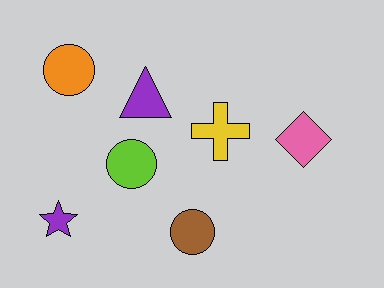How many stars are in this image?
There is 1 star.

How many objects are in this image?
There are 7 objects.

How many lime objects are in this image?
There is 1 lime object.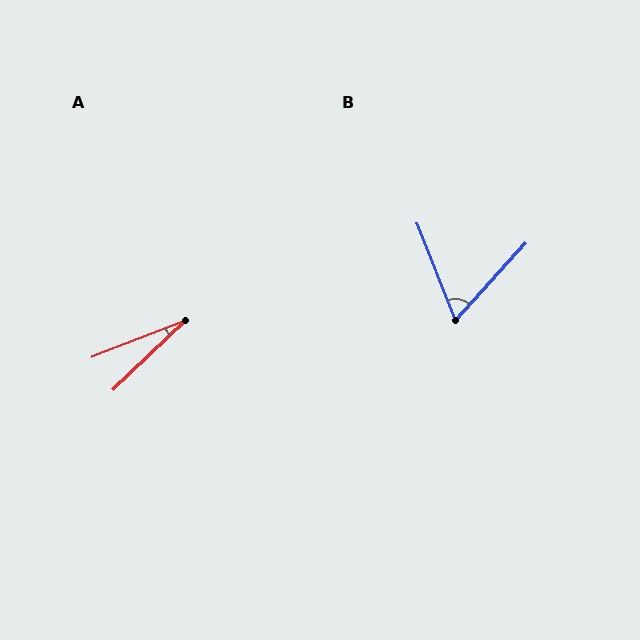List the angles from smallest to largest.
A (22°), B (64°).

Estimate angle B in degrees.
Approximately 64 degrees.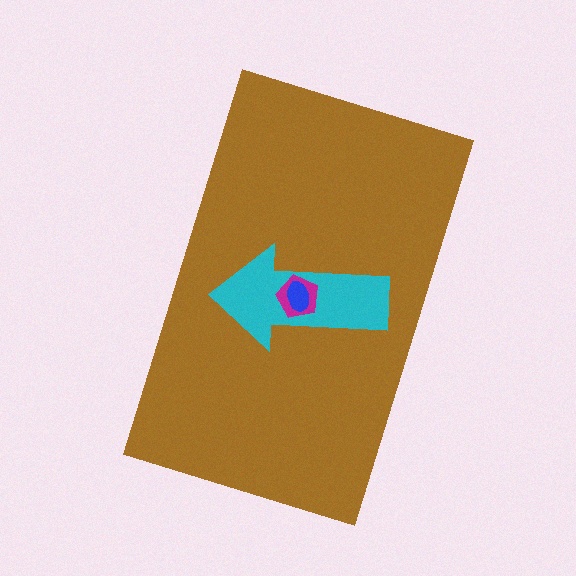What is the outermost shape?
The brown rectangle.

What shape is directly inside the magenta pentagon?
The blue ellipse.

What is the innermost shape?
The blue ellipse.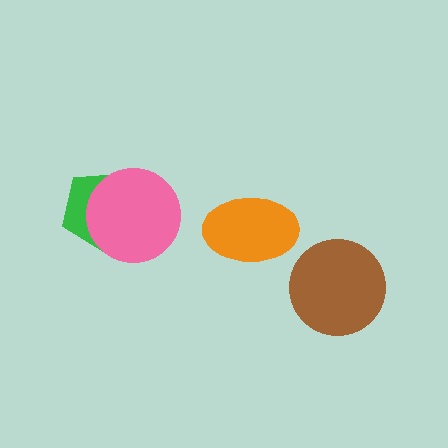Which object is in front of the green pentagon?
The pink circle is in front of the green pentagon.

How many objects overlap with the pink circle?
1 object overlaps with the pink circle.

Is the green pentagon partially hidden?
Yes, it is partially covered by another shape.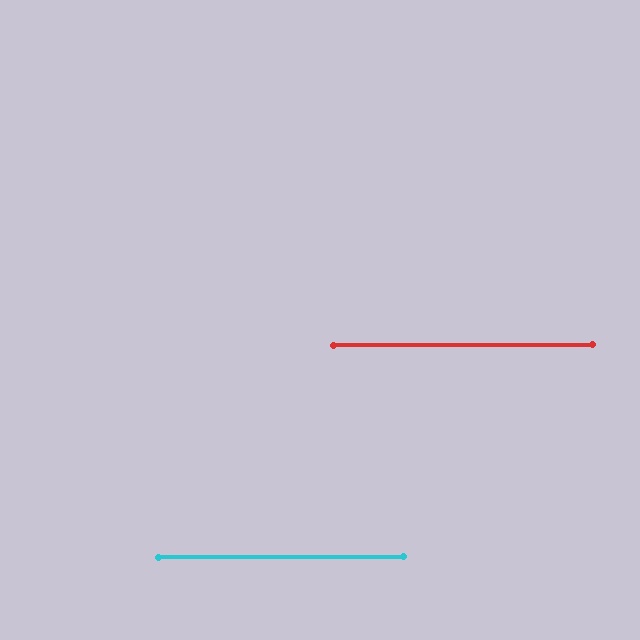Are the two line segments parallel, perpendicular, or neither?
Parallel — their directions differ by only 0.0°.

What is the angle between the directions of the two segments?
Approximately 0 degrees.